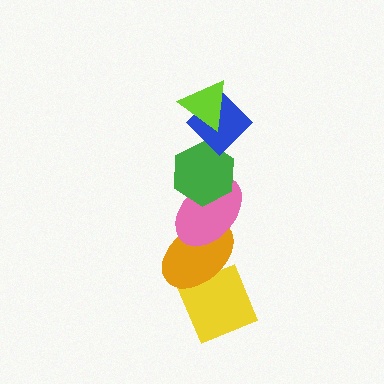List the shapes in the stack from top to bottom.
From top to bottom: the lime triangle, the blue diamond, the green hexagon, the pink ellipse, the orange ellipse, the yellow diamond.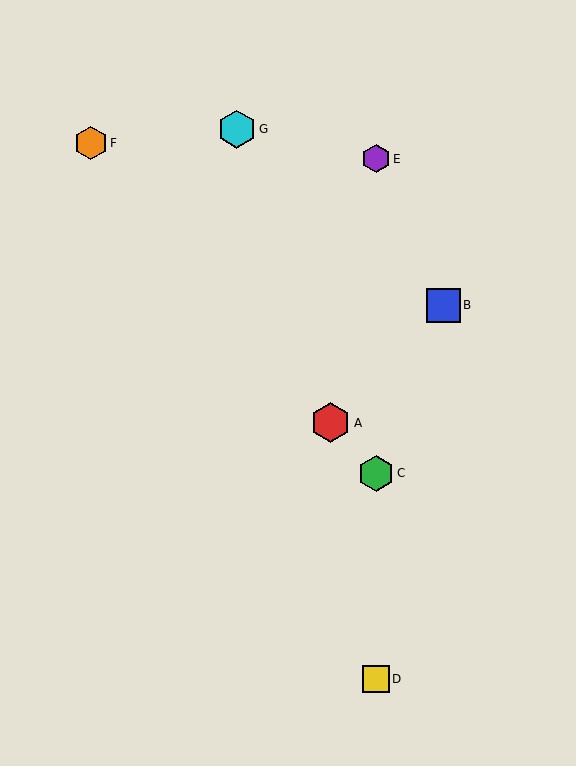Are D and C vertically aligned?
Yes, both are at x≈376.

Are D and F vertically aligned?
No, D is at x≈376 and F is at x≈91.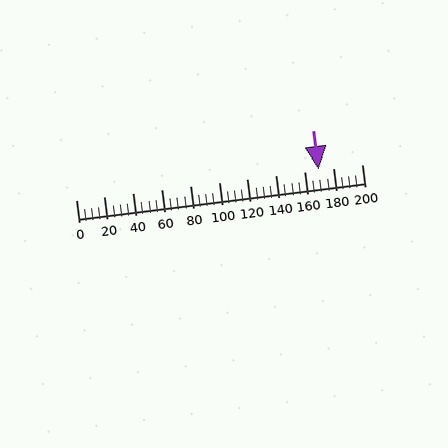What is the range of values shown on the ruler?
The ruler shows values from 0 to 200.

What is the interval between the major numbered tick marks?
The major tick marks are spaced 20 units apart.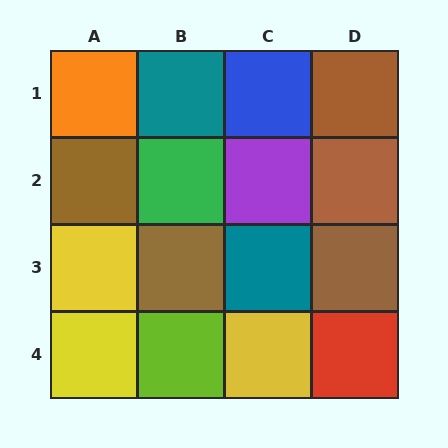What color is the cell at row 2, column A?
Brown.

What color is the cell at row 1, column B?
Teal.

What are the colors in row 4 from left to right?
Yellow, lime, yellow, red.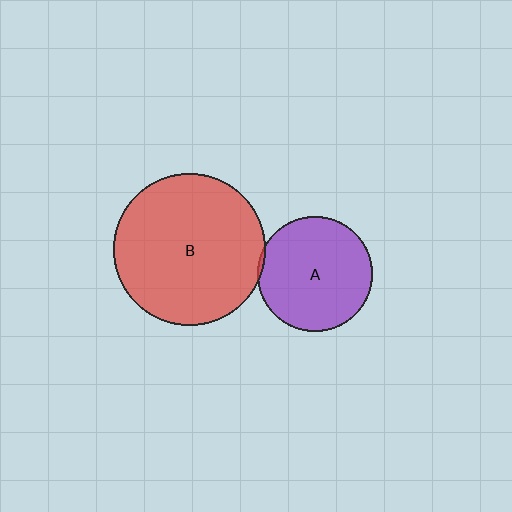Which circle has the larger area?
Circle B (red).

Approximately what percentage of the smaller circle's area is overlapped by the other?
Approximately 5%.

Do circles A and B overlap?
Yes.